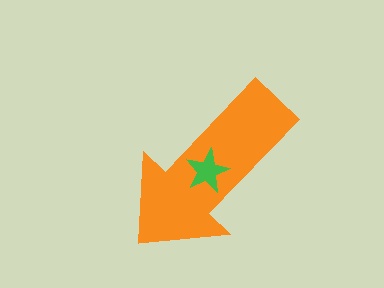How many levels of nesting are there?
2.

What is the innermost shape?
The green star.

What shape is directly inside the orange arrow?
The green star.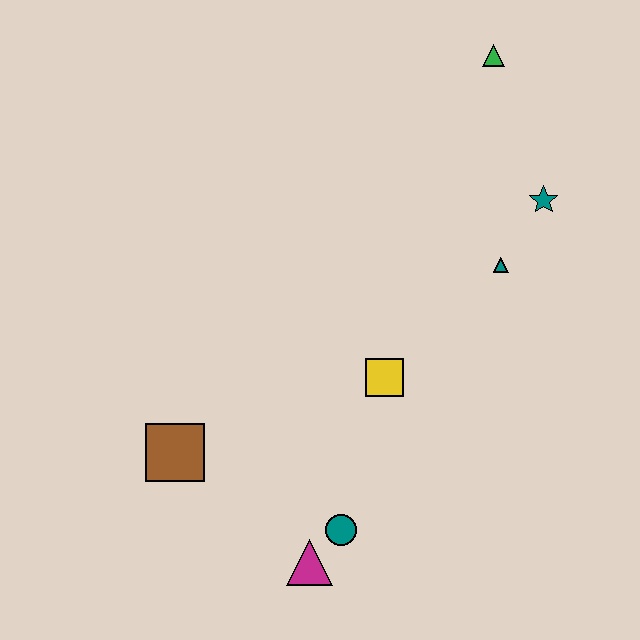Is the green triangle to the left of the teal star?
Yes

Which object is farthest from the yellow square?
The green triangle is farthest from the yellow square.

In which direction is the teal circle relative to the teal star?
The teal circle is below the teal star.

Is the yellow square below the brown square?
No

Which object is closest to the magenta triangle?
The teal circle is closest to the magenta triangle.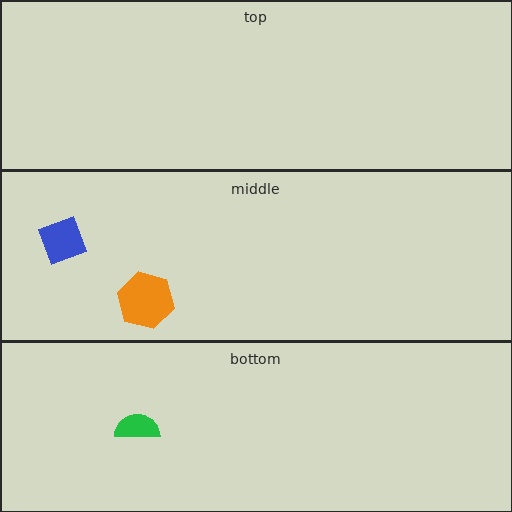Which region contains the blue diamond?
The middle region.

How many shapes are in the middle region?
2.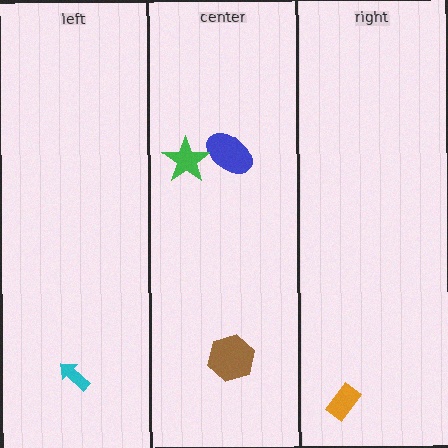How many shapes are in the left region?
1.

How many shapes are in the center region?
3.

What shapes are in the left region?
The cyan arrow.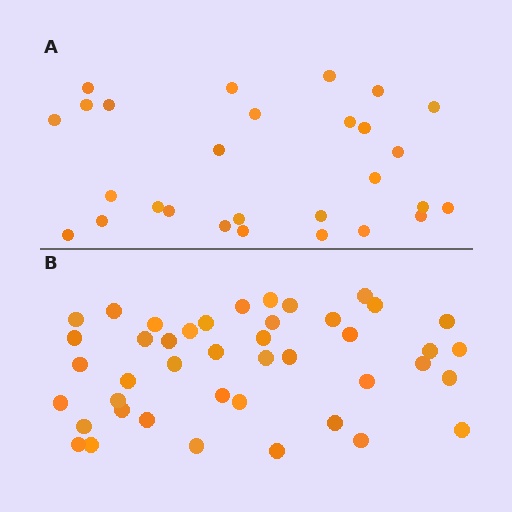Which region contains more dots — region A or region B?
Region B (the bottom region) has more dots.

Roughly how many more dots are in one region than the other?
Region B has approximately 15 more dots than region A.